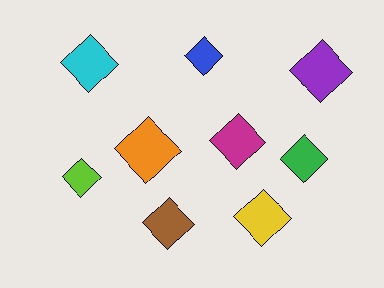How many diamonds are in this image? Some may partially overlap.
There are 9 diamonds.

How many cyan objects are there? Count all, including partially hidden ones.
There is 1 cyan object.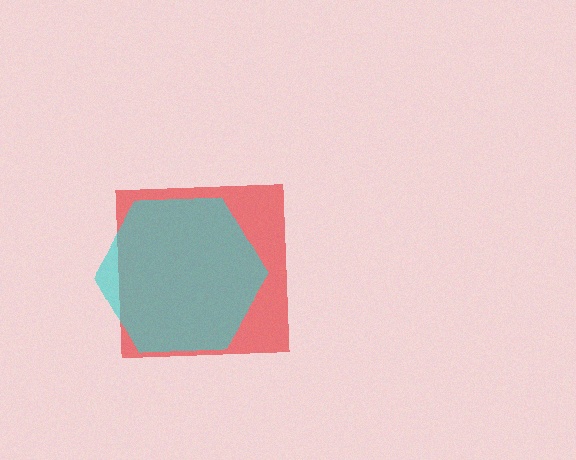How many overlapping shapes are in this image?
There are 2 overlapping shapes in the image.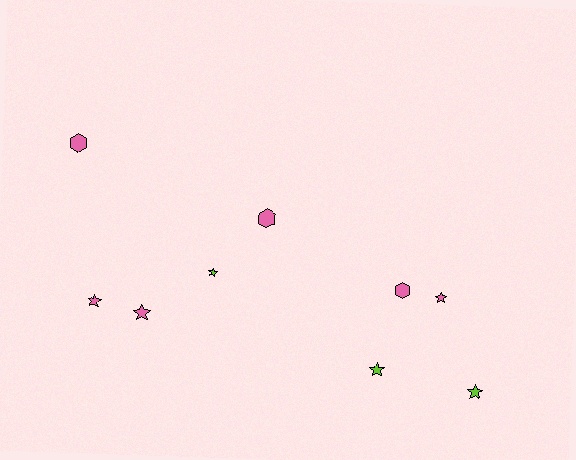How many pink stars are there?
There are 3 pink stars.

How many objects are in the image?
There are 9 objects.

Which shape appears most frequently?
Star, with 6 objects.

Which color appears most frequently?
Pink, with 6 objects.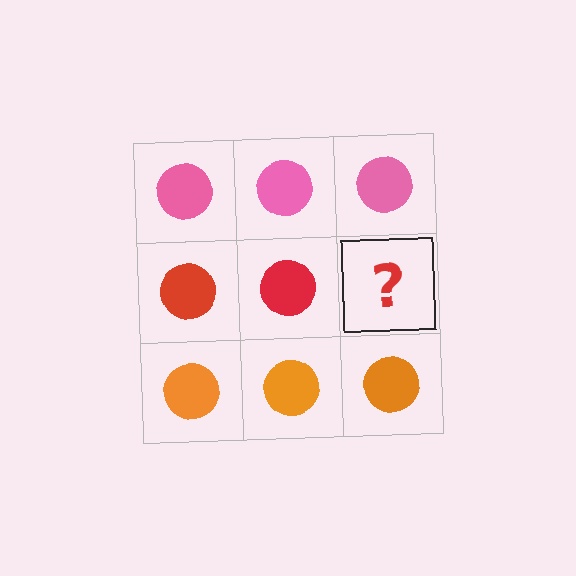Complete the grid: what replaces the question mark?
The question mark should be replaced with a red circle.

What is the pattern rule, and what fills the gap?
The rule is that each row has a consistent color. The gap should be filled with a red circle.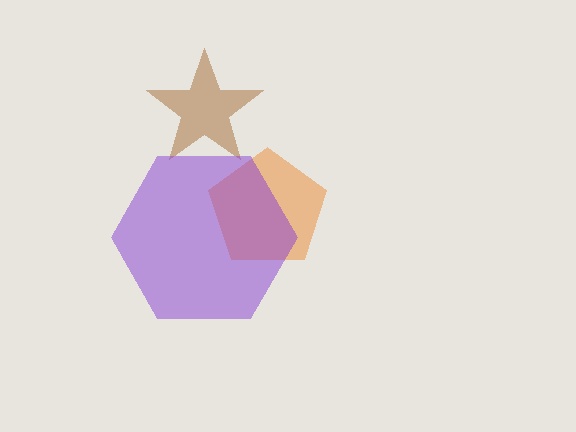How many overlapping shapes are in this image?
There are 3 overlapping shapes in the image.